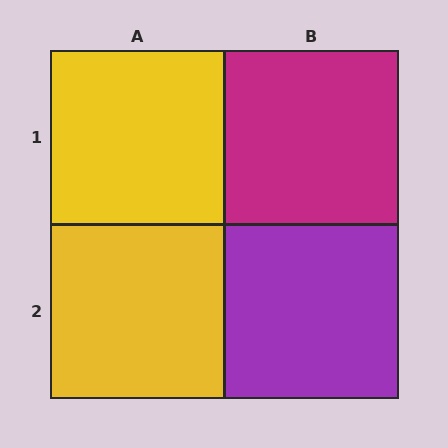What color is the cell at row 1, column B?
Magenta.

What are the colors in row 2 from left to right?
Yellow, purple.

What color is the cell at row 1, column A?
Yellow.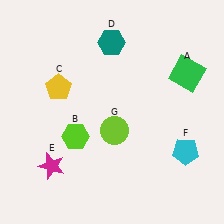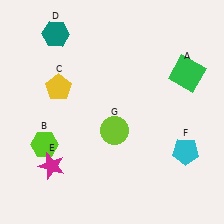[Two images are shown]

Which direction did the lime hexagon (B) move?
The lime hexagon (B) moved left.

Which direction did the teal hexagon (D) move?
The teal hexagon (D) moved left.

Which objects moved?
The objects that moved are: the lime hexagon (B), the teal hexagon (D).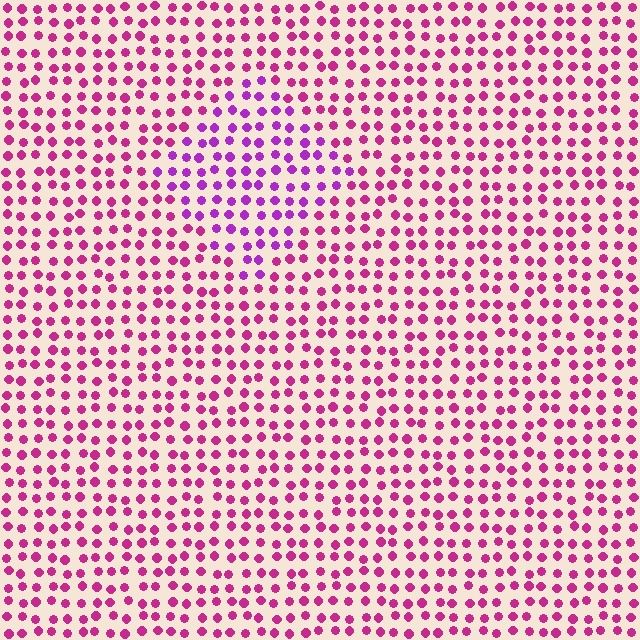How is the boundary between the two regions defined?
The boundary is defined purely by a slight shift in hue (about 30 degrees). Spacing, size, and orientation are identical on both sides.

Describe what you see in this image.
The image is filled with small magenta elements in a uniform arrangement. A diamond-shaped region is visible where the elements are tinted to a slightly different hue, forming a subtle color boundary.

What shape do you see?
I see a diamond.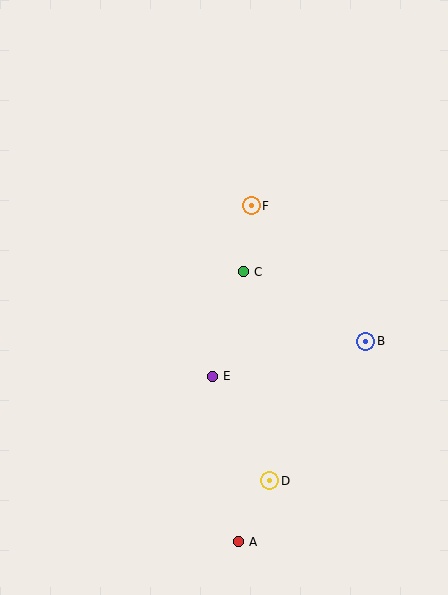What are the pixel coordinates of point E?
Point E is at (212, 376).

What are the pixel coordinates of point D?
Point D is at (270, 481).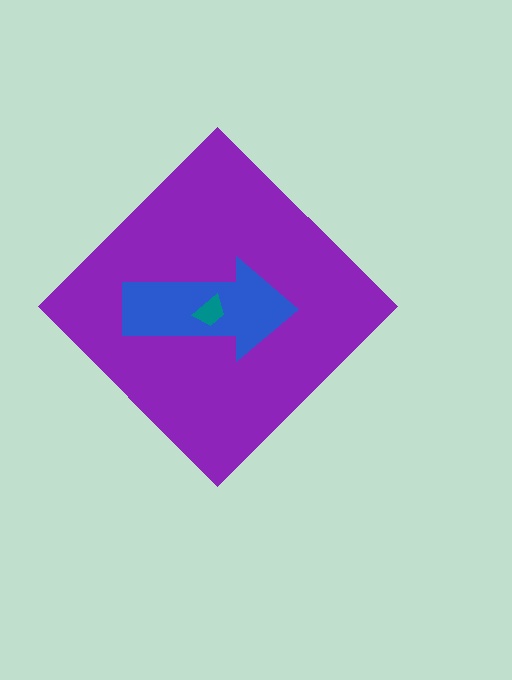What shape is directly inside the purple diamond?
The blue arrow.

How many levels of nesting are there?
3.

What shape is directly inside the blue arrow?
The teal trapezoid.